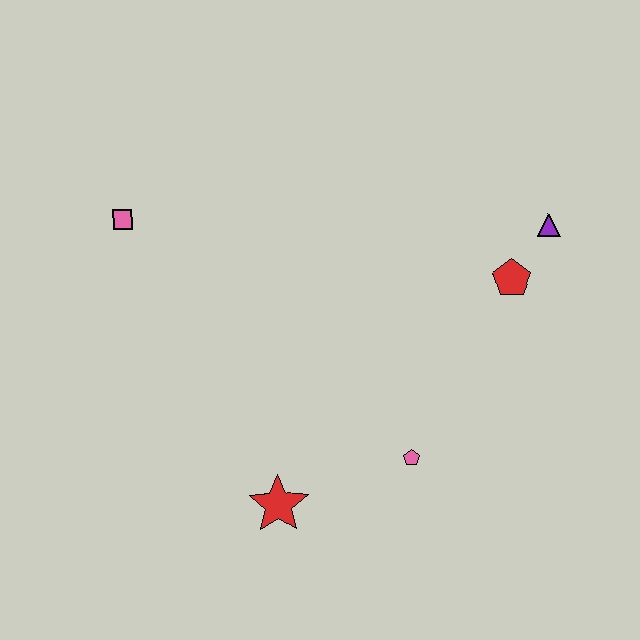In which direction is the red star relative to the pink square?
The red star is below the pink square.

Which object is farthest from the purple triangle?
The pink square is farthest from the purple triangle.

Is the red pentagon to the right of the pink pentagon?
Yes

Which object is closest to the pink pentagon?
The red star is closest to the pink pentagon.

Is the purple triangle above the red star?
Yes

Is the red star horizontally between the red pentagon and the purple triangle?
No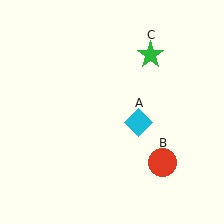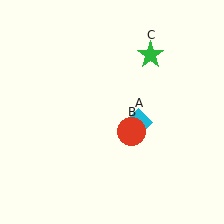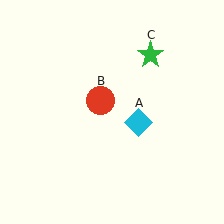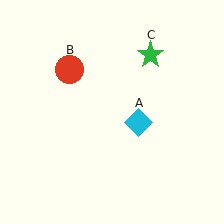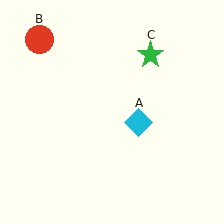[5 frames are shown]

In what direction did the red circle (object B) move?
The red circle (object B) moved up and to the left.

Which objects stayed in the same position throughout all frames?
Cyan diamond (object A) and green star (object C) remained stationary.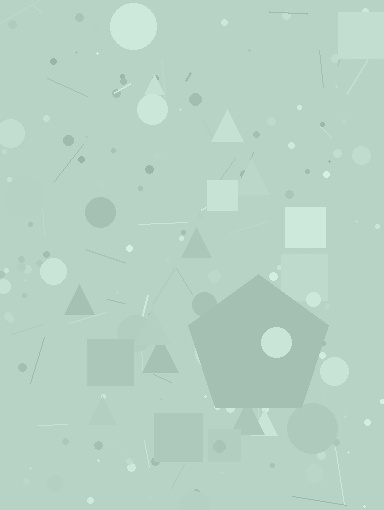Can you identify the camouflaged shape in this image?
The camouflaged shape is a pentagon.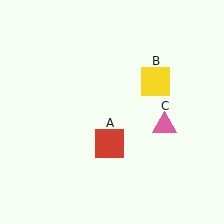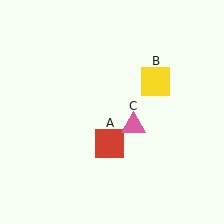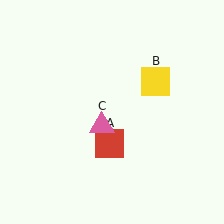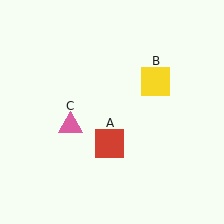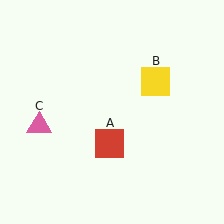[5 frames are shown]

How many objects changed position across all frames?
1 object changed position: pink triangle (object C).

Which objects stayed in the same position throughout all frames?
Red square (object A) and yellow square (object B) remained stationary.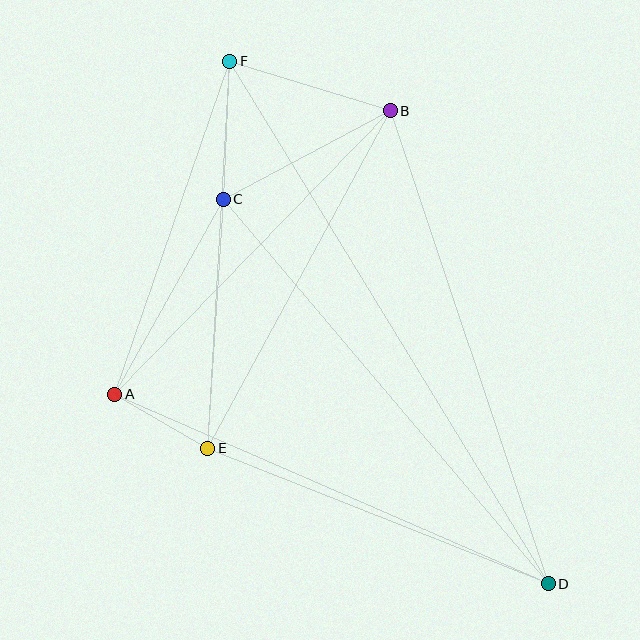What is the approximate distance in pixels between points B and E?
The distance between B and E is approximately 384 pixels.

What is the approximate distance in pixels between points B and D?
The distance between B and D is approximately 499 pixels.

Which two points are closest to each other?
Points A and E are closest to each other.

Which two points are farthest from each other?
Points D and F are farthest from each other.